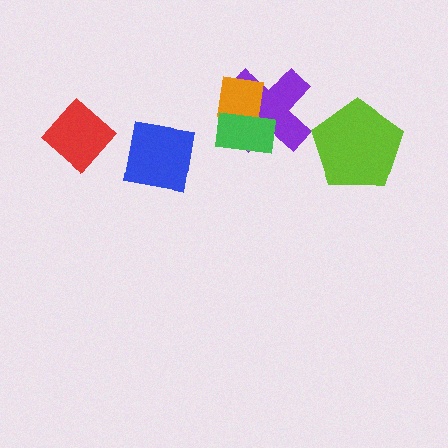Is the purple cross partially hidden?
Yes, it is partially covered by another shape.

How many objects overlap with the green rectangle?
2 objects overlap with the green rectangle.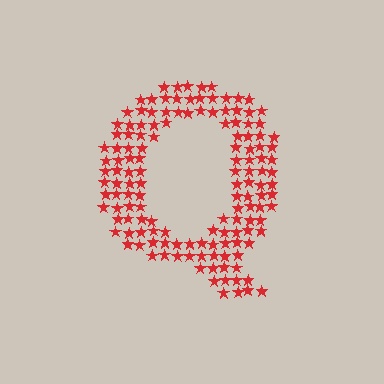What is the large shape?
The large shape is the letter Q.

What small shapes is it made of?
It is made of small stars.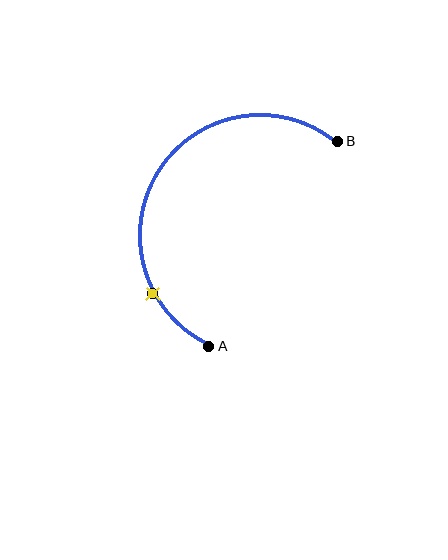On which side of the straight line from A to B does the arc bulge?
The arc bulges to the left of the straight line connecting A and B.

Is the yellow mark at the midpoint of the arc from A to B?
No. The yellow mark lies on the arc but is closer to endpoint A. The arc midpoint would be at the point on the curve equidistant along the arc from both A and B.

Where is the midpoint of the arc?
The arc midpoint is the point on the curve farthest from the straight line joining A and B. It sits to the left of that line.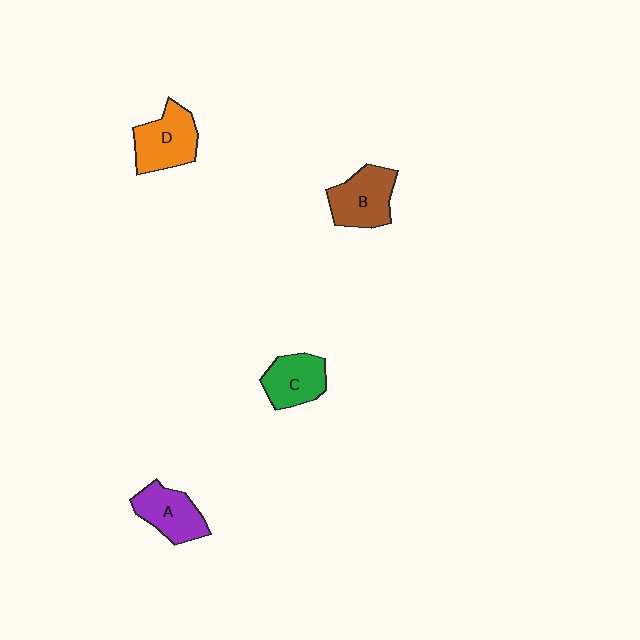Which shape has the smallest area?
Shape C (green).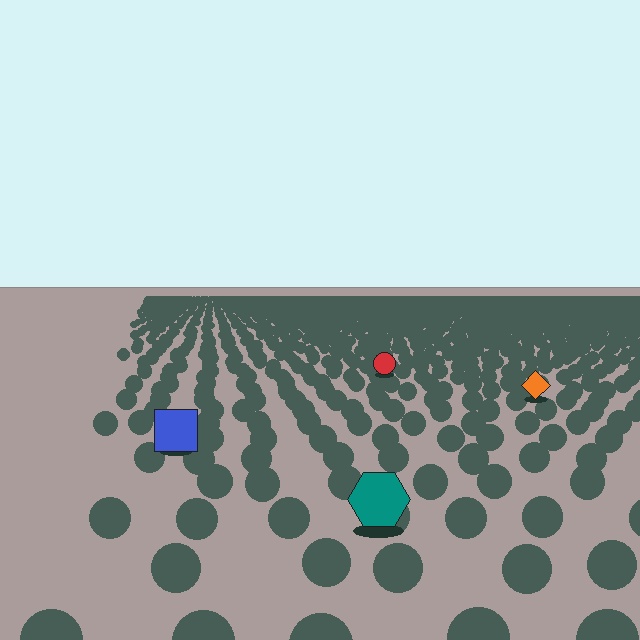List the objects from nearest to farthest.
From nearest to farthest: the teal hexagon, the blue square, the orange diamond, the red circle.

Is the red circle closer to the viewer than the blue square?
No. The blue square is closer — you can tell from the texture gradient: the ground texture is coarser near it.